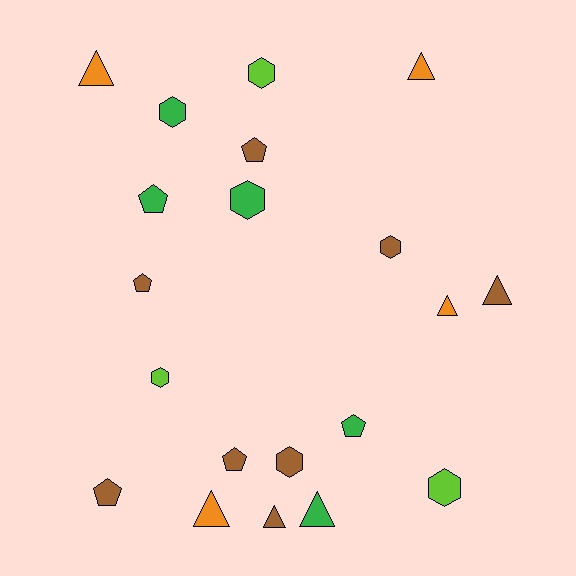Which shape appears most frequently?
Triangle, with 7 objects.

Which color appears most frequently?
Brown, with 8 objects.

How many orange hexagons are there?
There are no orange hexagons.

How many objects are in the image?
There are 20 objects.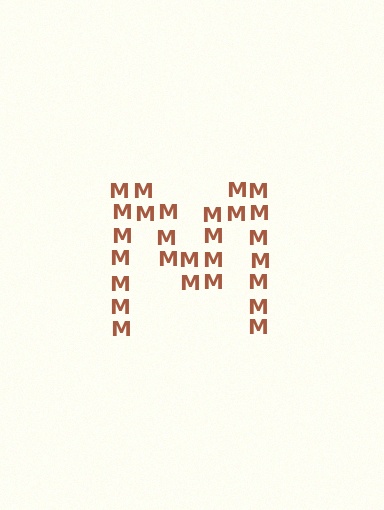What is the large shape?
The large shape is the letter M.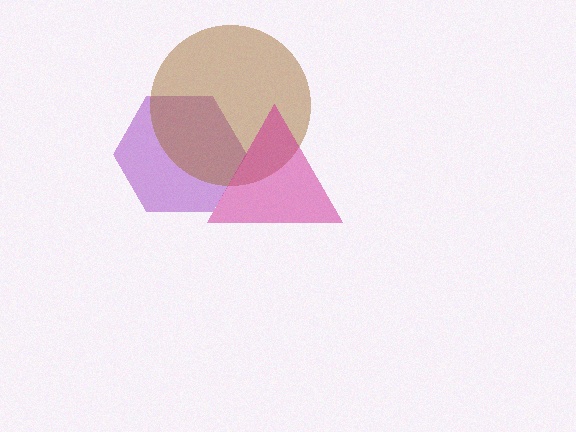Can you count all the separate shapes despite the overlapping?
Yes, there are 3 separate shapes.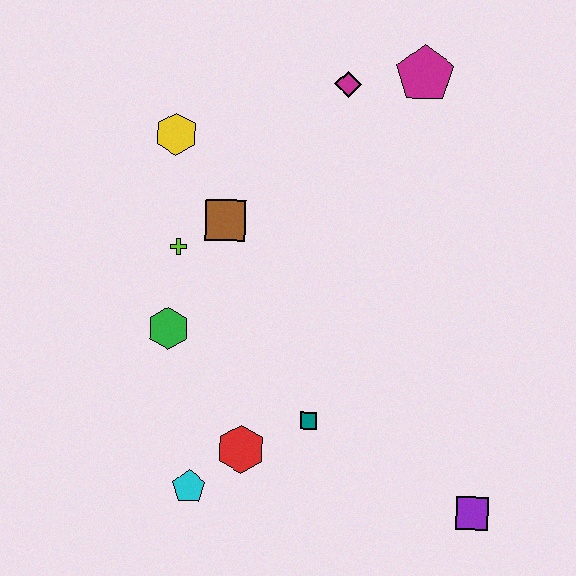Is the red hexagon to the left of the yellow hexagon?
No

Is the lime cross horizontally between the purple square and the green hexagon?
Yes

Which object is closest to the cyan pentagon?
The red hexagon is closest to the cyan pentagon.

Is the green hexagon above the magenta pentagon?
No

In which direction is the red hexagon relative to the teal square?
The red hexagon is to the left of the teal square.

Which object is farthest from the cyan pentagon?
The magenta pentagon is farthest from the cyan pentagon.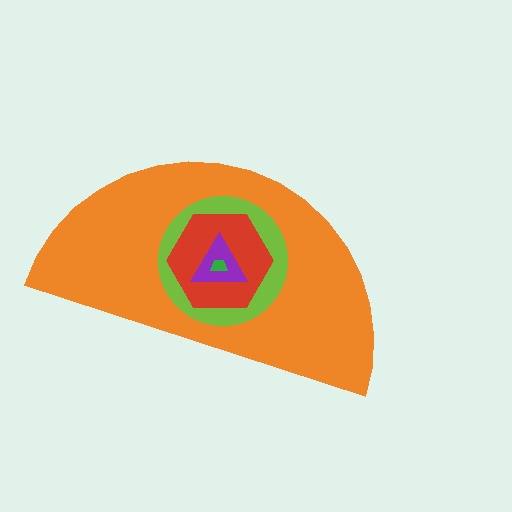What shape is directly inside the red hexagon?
The purple triangle.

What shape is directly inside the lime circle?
The red hexagon.